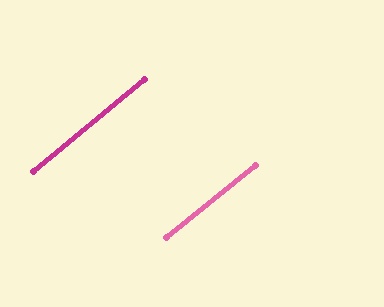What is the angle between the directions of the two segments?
Approximately 1 degree.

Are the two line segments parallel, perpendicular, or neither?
Parallel — their directions differ by only 0.7°.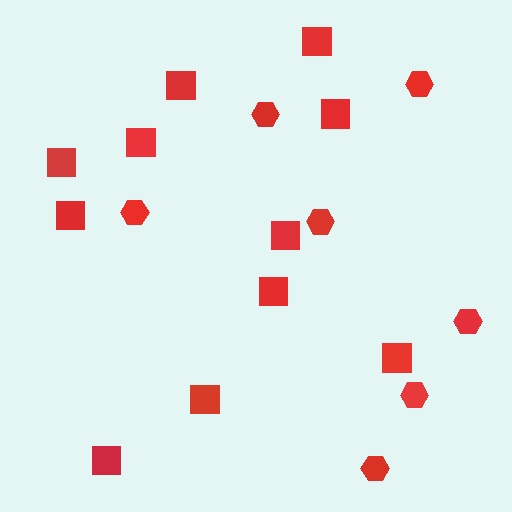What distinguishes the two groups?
There are 2 groups: one group of hexagons (7) and one group of squares (11).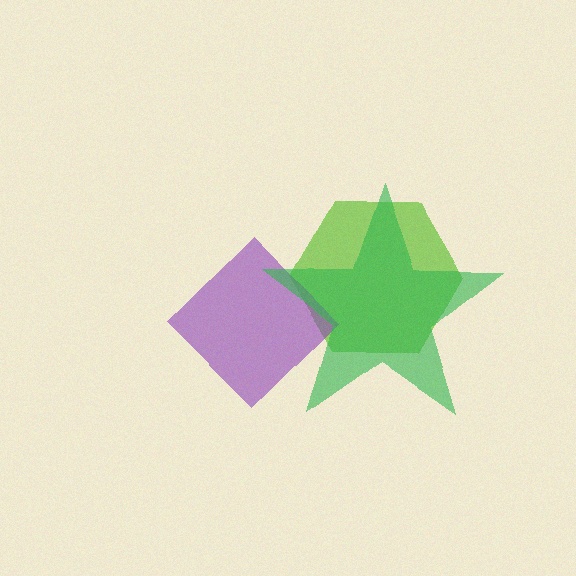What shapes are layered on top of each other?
The layered shapes are: a lime hexagon, a purple diamond, a green star.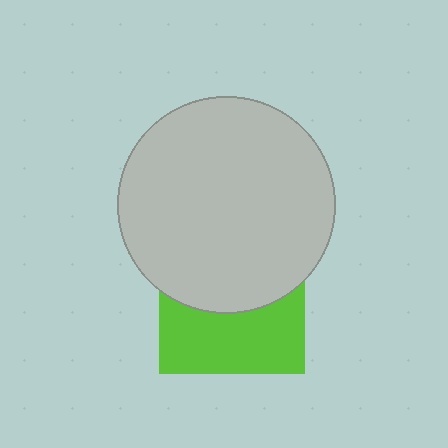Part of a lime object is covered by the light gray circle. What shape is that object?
It is a square.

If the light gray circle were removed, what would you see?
You would see the complete lime square.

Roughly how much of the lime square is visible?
About half of it is visible (roughly 47%).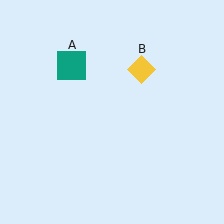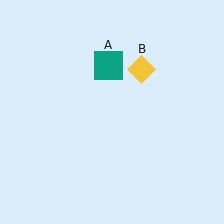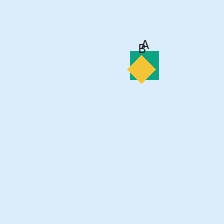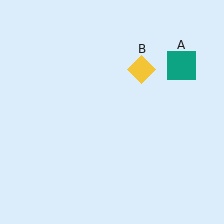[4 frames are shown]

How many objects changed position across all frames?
1 object changed position: teal square (object A).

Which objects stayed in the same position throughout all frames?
Yellow diamond (object B) remained stationary.